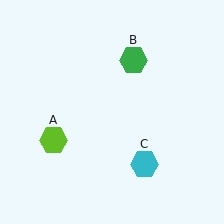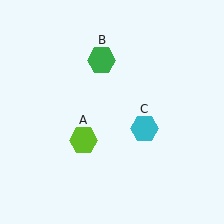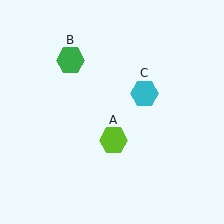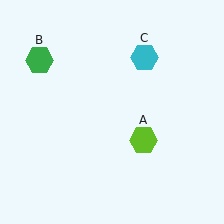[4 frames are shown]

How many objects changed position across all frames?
3 objects changed position: lime hexagon (object A), green hexagon (object B), cyan hexagon (object C).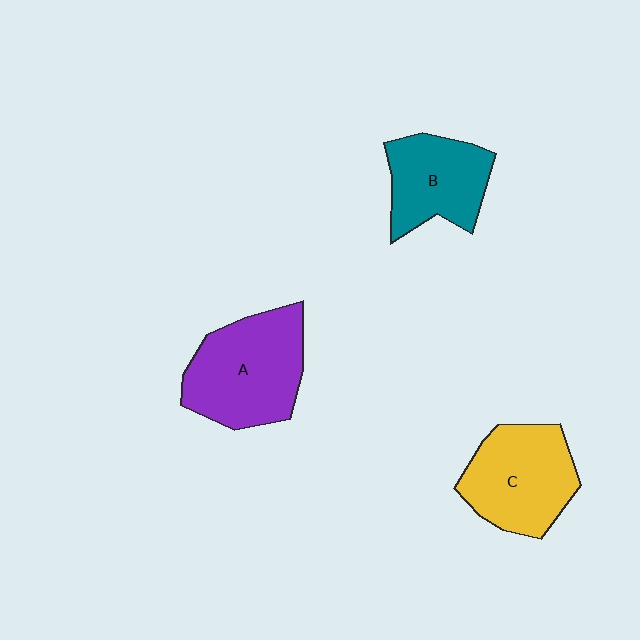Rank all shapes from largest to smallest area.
From largest to smallest: A (purple), C (yellow), B (teal).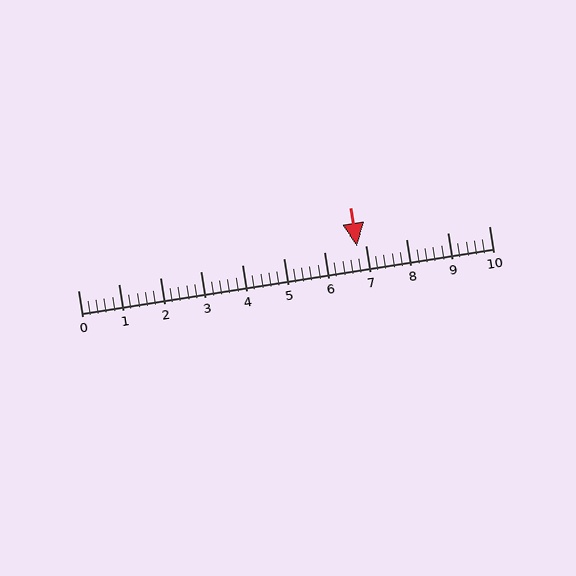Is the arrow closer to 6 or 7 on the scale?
The arrow is closer to 7.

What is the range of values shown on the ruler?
The ruler shows values from 0 to 10.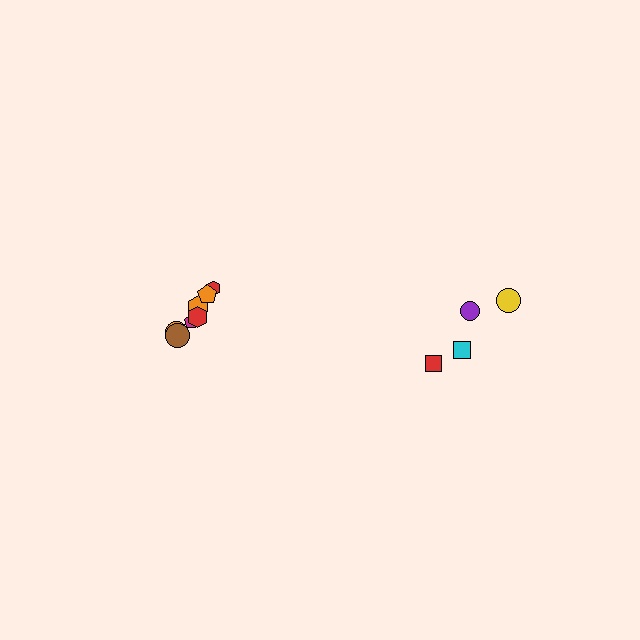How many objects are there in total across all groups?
There are 11 objects.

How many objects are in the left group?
There are 7 objects.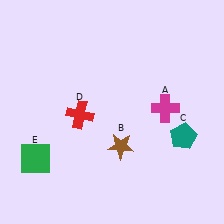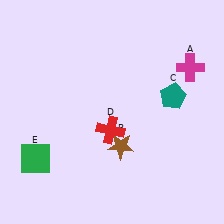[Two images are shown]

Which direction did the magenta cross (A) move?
The magenta cross (A) moved up.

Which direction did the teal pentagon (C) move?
The teal pentagon (C) moved up.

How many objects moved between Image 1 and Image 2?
3 objects moved between the two images.